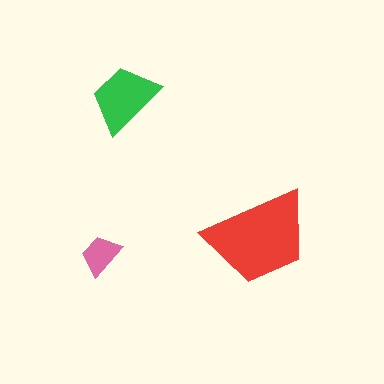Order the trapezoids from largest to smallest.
the red one, the green one, the pink one.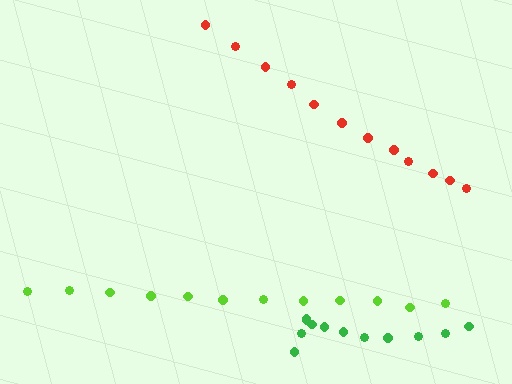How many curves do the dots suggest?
There are 3 distinct paths.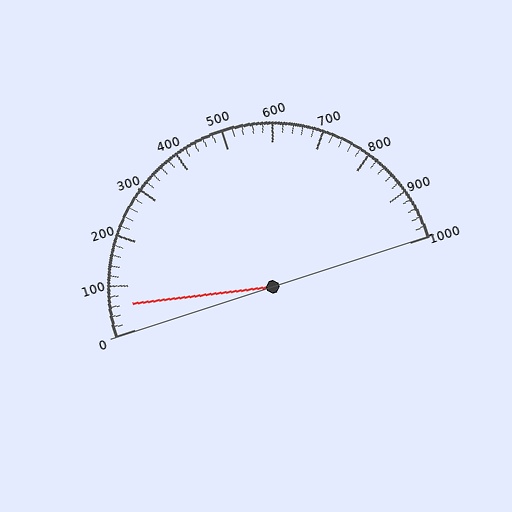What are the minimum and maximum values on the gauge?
The gauge ranges from 0 to 1000.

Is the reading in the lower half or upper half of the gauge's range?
The reading is in the lower half of the range (0 to 1000).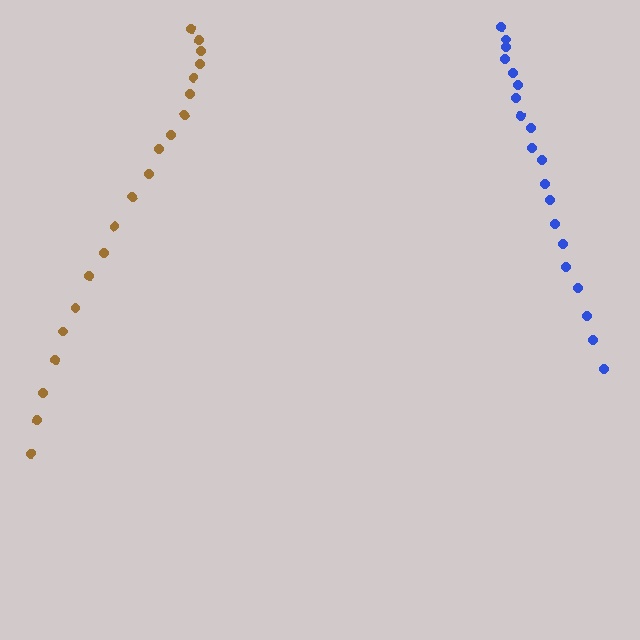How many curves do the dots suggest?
There are 2 distinct paths.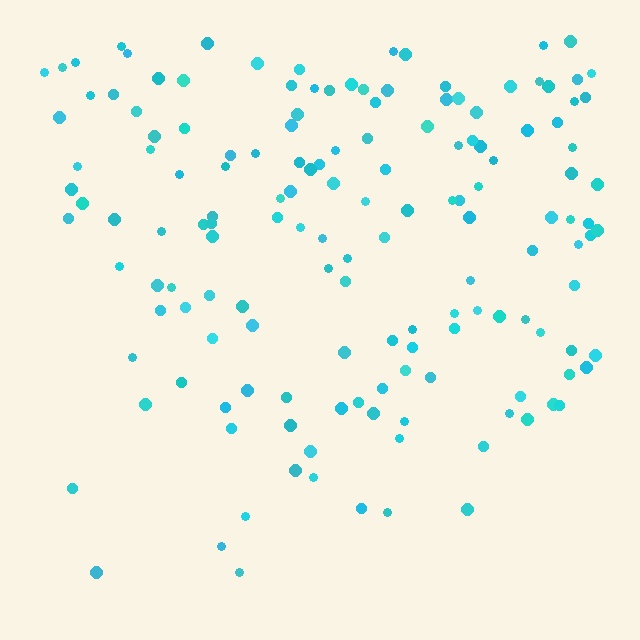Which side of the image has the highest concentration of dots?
The top.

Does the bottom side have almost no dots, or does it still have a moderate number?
Still a moderate number, just noticeably fewer than the top.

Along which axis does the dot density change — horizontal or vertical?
Vertical.